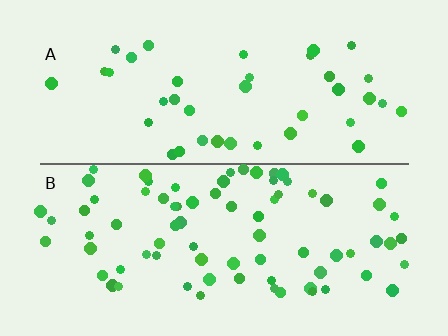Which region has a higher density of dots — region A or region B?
B (the bottom).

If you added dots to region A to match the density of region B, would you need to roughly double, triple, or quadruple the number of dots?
Approximately double.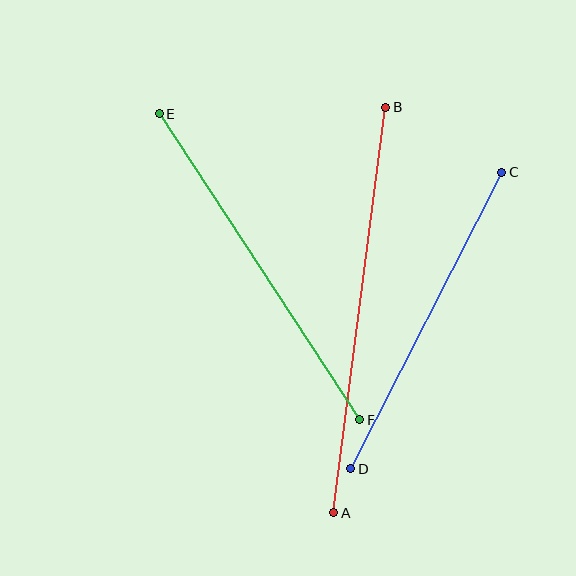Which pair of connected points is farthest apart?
Points A and B are farthest apart.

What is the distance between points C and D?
The distance is approximately 333 pixels.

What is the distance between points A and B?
The distance is approximately 409 pixels.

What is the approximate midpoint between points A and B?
The midpoint is at approximately (360, 310) pixels.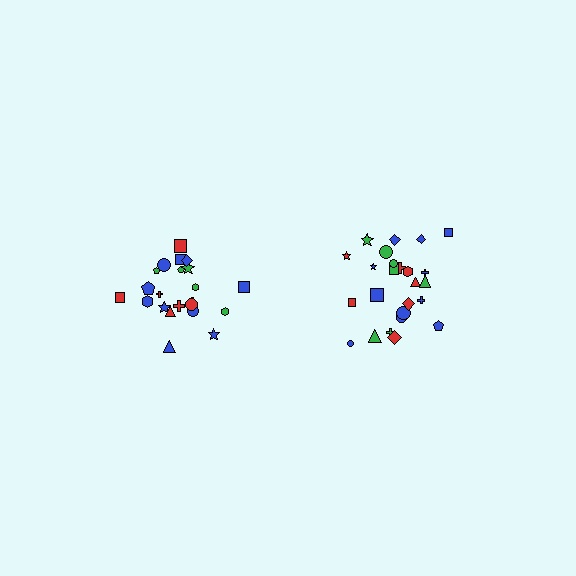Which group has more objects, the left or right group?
The right group.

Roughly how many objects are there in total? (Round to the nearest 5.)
Roughly 45 objects in total.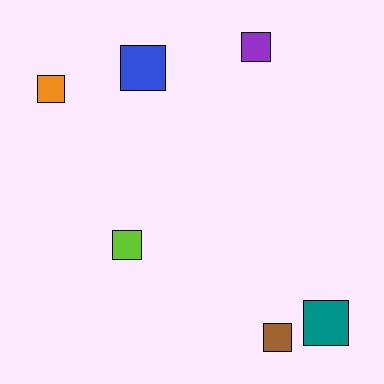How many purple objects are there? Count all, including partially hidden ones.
There is 1 purple object.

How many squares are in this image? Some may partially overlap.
There are 6 squares.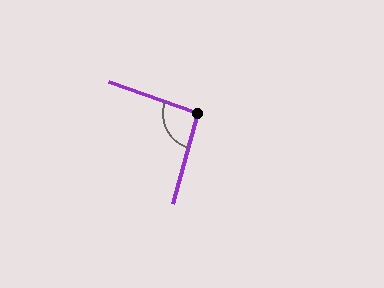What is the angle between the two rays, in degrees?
Approximately 94 degrees.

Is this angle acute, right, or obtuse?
It is approximately a right angle.